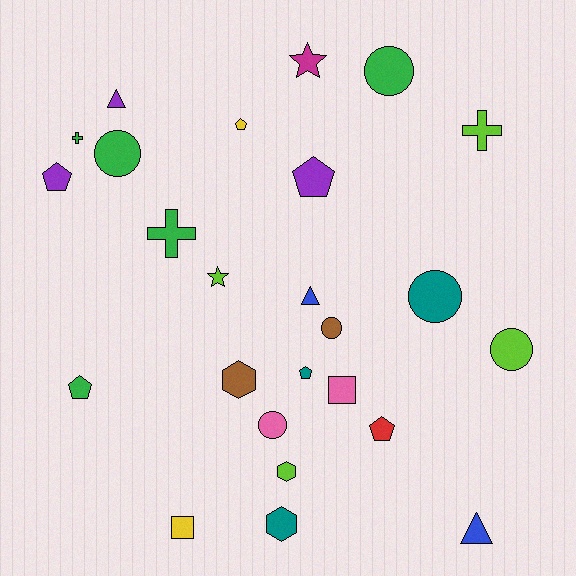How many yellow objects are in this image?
There are 2 yellow objects.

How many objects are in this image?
There are 25 objects.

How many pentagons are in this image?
There are 6 pentagons.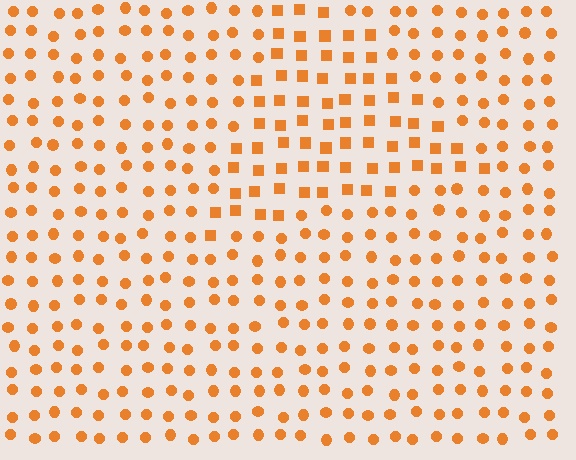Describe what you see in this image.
The image is filled with small orange elements arranged in a uniform grid. A triangle-shaped region contains squares, while the surrounding area contains circles. The boundary is defined purely by the change in element shape.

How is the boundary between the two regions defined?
The boundary is defined by a change in element shape: squares inside vs. circles outside. All elements share the same color and spacing.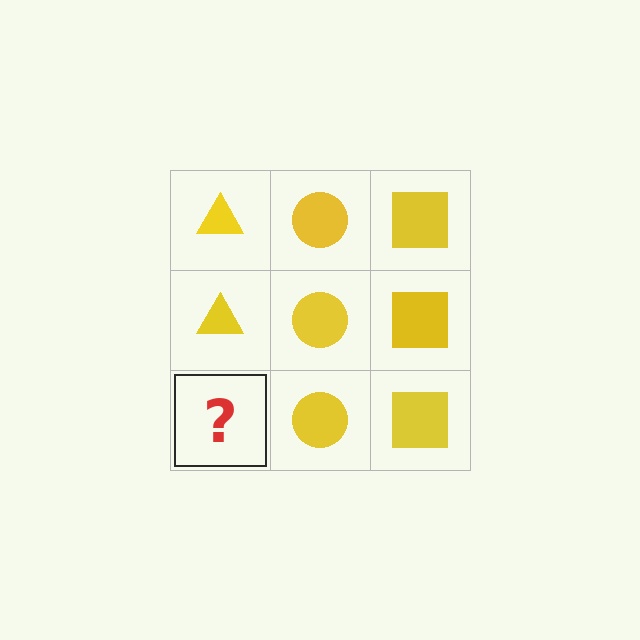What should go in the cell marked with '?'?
The missing cell should contain a yellow triangle.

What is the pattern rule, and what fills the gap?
The rule is that each column has a consistent shape. The gap should be filled with a yellow triangle.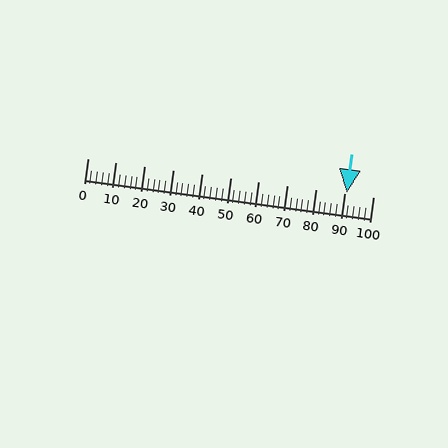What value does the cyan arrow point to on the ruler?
The cyan arrow points to approximately 91.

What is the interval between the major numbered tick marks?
The major tick marks are spaced 10 units apart.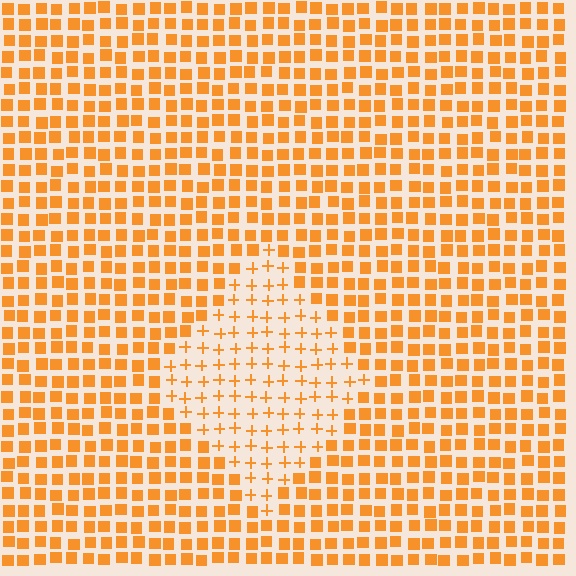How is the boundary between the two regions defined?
The boundary is defined by a change in element shape: plus signs inside vs. squares outside. All elements share the same color and spacing.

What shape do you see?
I see a diamond.